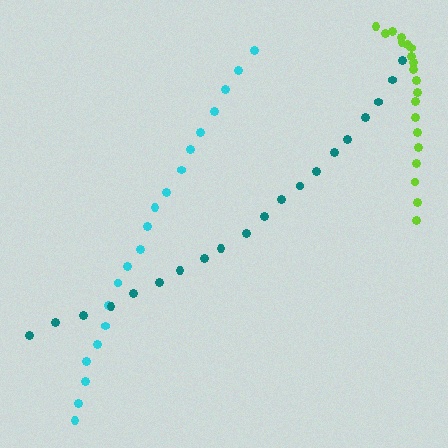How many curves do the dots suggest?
There are 3 distinct paths.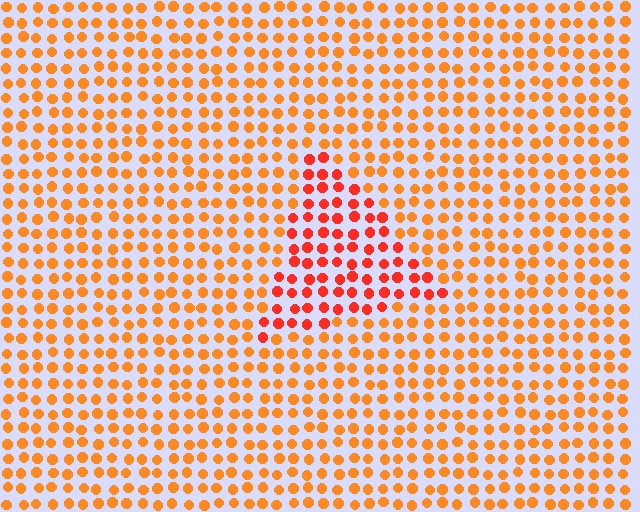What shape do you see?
I see a triangle.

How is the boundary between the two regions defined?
The boundary is defined purely by a slight shift in hue (about 26 degrees). Spacing, size, and orientation are identical on both sides.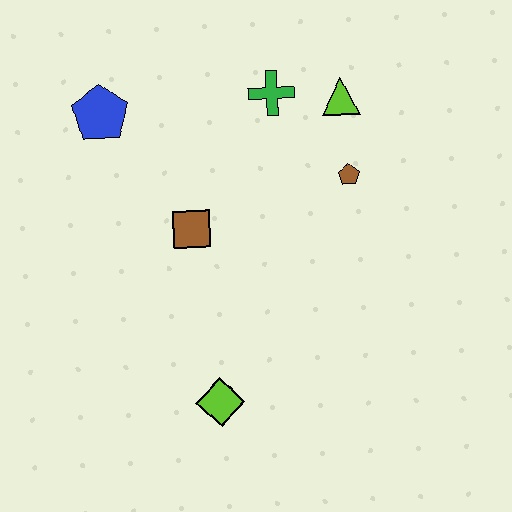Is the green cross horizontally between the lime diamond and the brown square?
No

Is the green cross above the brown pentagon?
Yes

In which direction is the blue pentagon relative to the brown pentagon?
The blue pentagon is to the left of the brown pentagon.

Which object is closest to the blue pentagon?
The brown square is closest to the blue pentagon.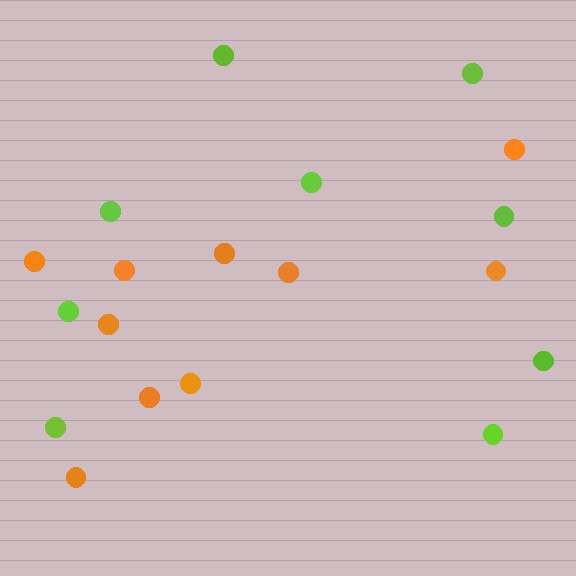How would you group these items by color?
There are 2 groups: one group of orange circles (10) and one group of lime circles (9).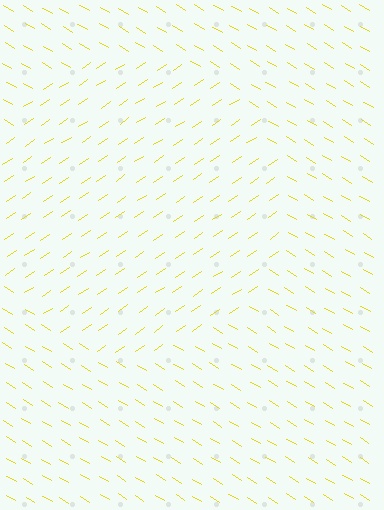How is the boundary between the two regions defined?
The boundary is defined purely by a change in line orientation (approximately 65 degrees difference). All lines are the same color and thickness.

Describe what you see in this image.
The image is filled with small yellow line segments. A circle region in the image has lines oriented differently from the surrounding lines, creating a visible texture boundary.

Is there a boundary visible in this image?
Yes, there is a texture boundary formed by a change in line orientation.